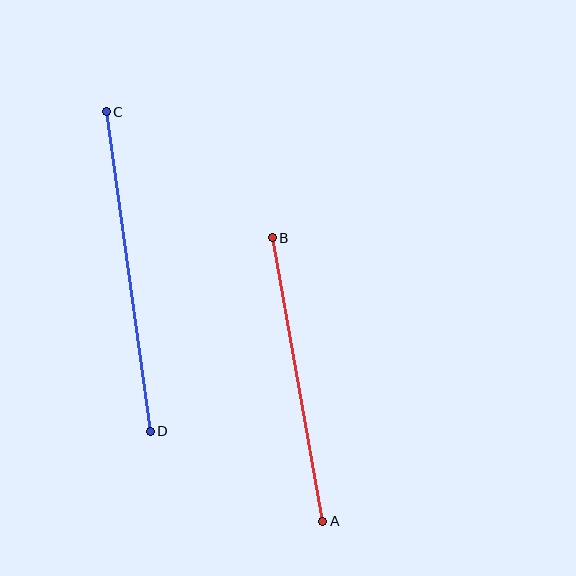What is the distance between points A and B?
The distance is approximately 288 pixels.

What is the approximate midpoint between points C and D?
The midpoint is at approximately (128, 271) pixels.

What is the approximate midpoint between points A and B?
The midpoint is at approximately (298, 379) pixels.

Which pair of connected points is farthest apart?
Points C and D are farthest apart.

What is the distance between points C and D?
The distance is approximately 322 pixels.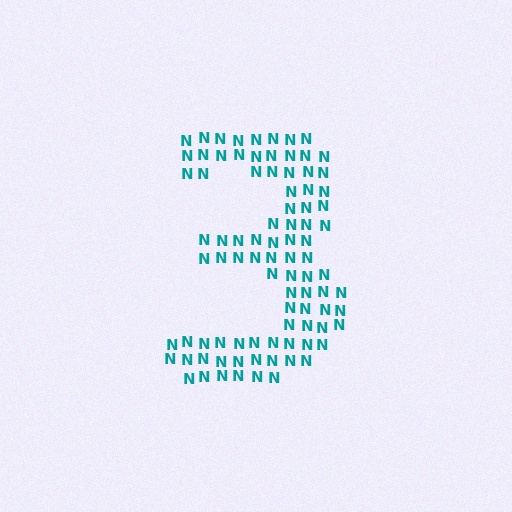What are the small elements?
The small elements are letter N's.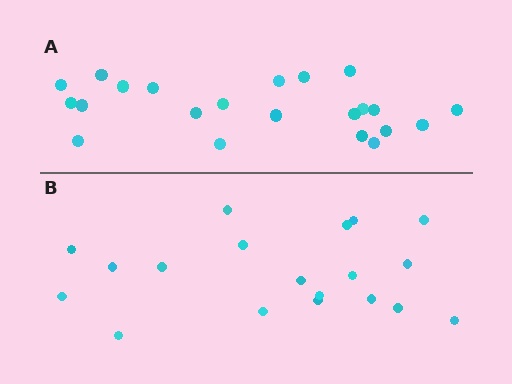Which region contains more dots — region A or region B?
Region A (the top region) has more dots.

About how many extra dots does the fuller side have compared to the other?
Region A has just a few more — roughly 2 or 3 more dots than region B.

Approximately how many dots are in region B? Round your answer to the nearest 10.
About 20 dots. (The exact count is 19, which rounds to 20.)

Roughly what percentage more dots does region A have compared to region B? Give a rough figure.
About 15% more.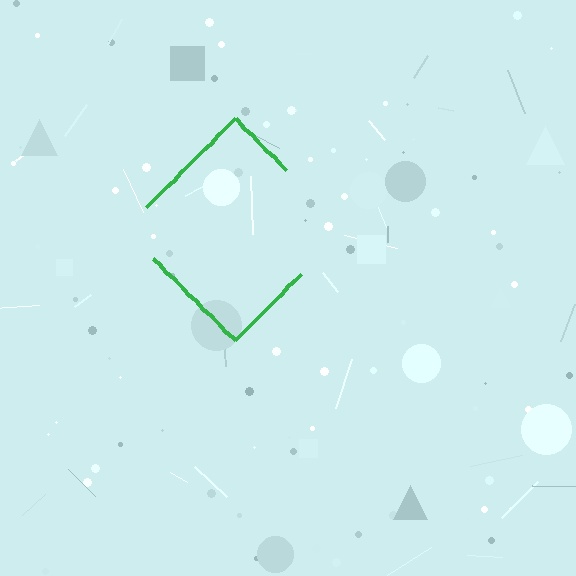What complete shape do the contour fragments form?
The contour fragments form a diamond.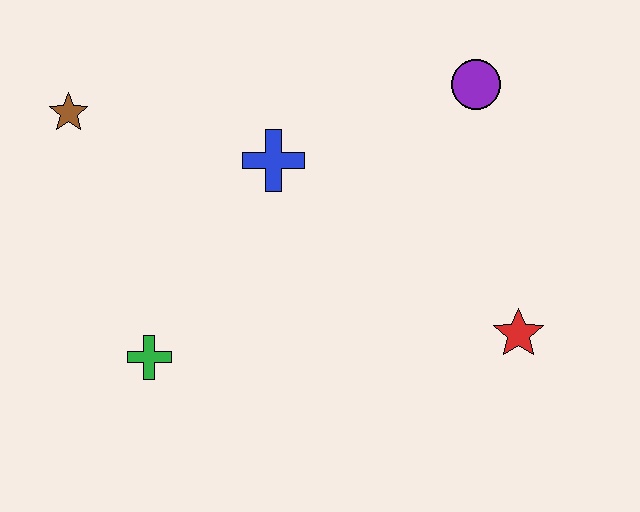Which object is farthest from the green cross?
The purple circle is farthest from the green cross.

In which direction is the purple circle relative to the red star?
The purple circle is above the red star.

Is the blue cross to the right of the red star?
No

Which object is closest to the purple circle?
The blue cross is closest to the purple circle.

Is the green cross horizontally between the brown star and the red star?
Yes